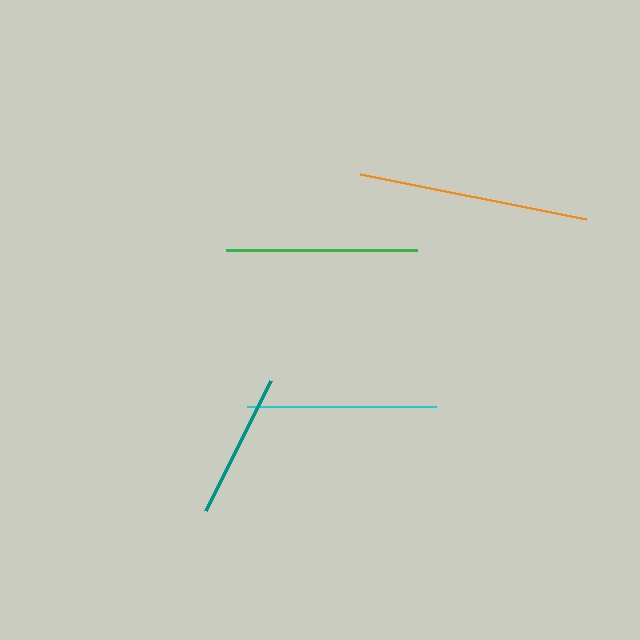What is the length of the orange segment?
The orange segment is approximately 230 pixels long.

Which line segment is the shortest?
The teal line is the shortest at approximately 146 pixels.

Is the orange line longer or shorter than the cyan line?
The orange line is longer than the cyan line.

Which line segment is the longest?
The orange line is the longest at approximately 230 pixels.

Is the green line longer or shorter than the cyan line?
The green line is longer than the cyan line.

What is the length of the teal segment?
The teal segment is approximately 146 pixels long.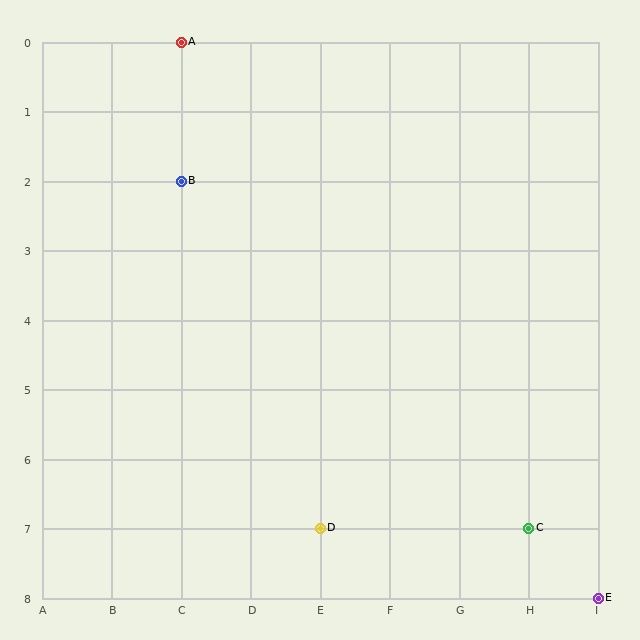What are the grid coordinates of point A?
Point A is at grid coordinates (C, 0).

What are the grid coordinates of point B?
Point B is at grid coordinates (C, 2).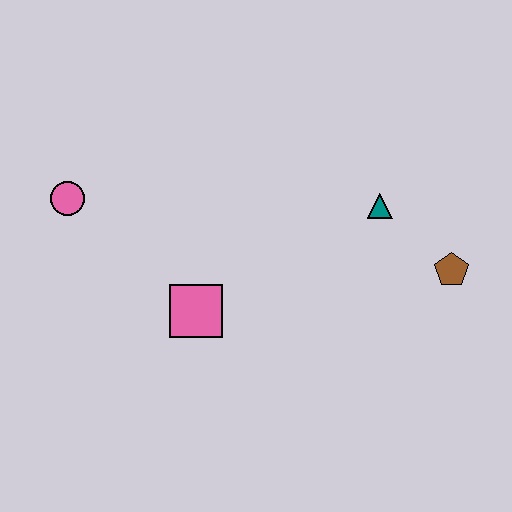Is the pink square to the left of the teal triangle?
Yes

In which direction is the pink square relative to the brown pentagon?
The pink square is to the left of the brown pentagon.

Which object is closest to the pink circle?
The pink square is closest to the pink circle.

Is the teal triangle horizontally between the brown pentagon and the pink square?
Yes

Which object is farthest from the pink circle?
The brown pentagon is farthest from the pink circle.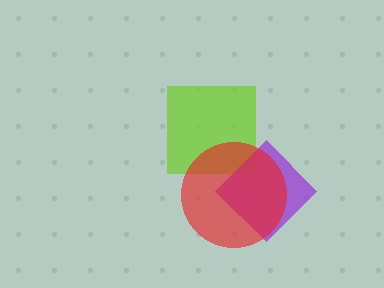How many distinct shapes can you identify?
There are 3 distinct shapes: a lime square, a purple diamond, a red circle.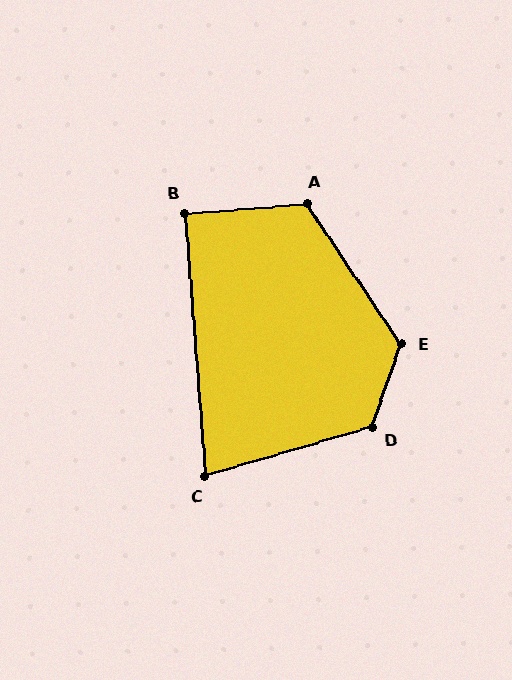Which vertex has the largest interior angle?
E, at approximately 127 degrees.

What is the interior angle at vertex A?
Approximately 119 degrees (obtuse).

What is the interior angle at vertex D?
Approximately 126 degrees (obtuse).